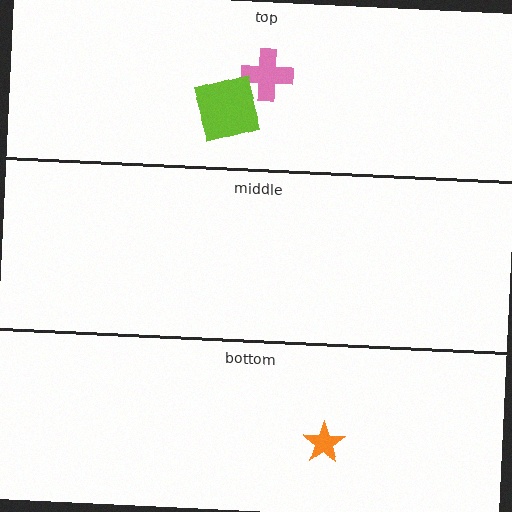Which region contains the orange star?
The bottom region.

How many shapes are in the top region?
2.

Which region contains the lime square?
The top region.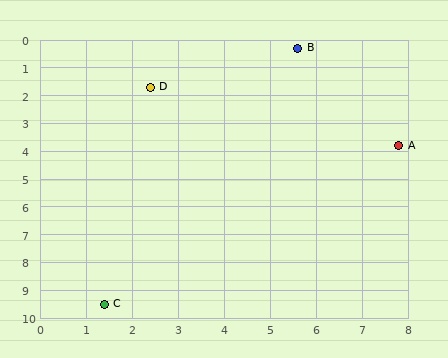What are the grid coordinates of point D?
Point D is at approximately (2.4, 1.7).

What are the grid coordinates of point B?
Point B is at approximately (5.6, 0.3).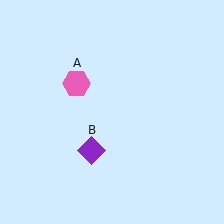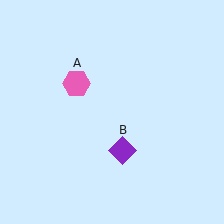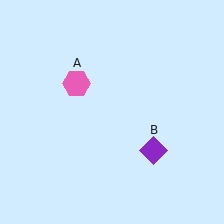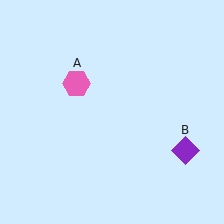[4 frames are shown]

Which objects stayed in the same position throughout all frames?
Pink hexagon (object A) remained stationary.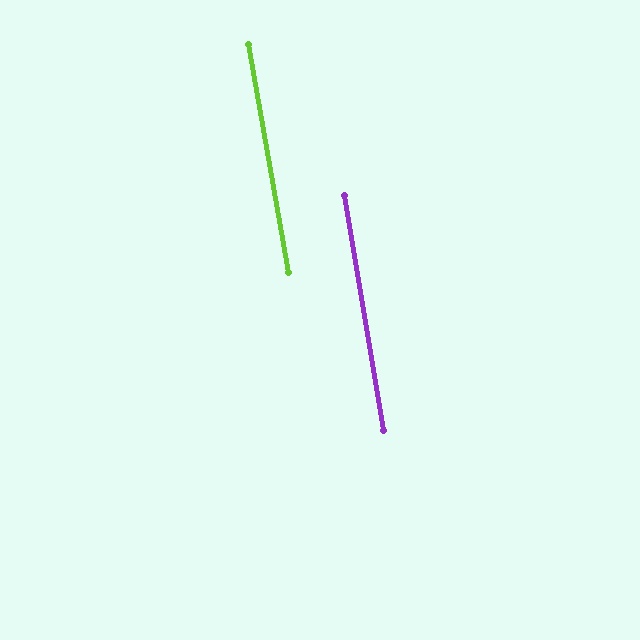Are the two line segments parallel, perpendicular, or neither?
Parallel — their directions differ by only 0.4°.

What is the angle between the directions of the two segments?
Approximately 0 degrees.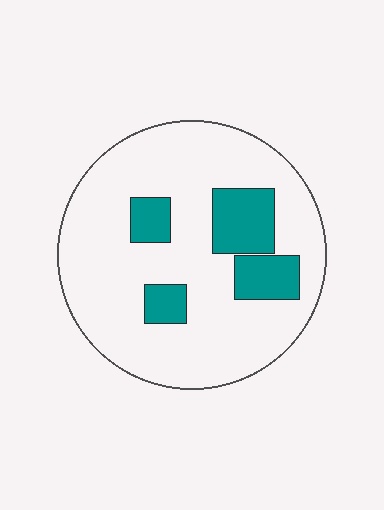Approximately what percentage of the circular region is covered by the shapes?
Approximately 20%.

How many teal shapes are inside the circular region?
4.